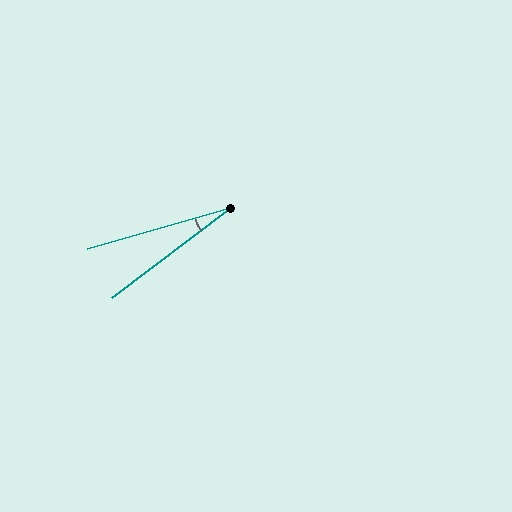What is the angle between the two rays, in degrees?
Approximately 21 degrees.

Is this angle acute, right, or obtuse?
It is acute.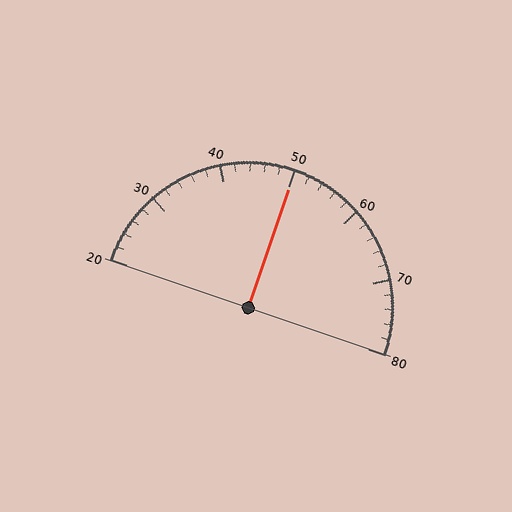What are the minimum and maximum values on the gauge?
The gauge ranges from 20 to 80.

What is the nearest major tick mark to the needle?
The nearest major tick mark is 50.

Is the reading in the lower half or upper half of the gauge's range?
The reading is in the upper half of the range (20 to 80).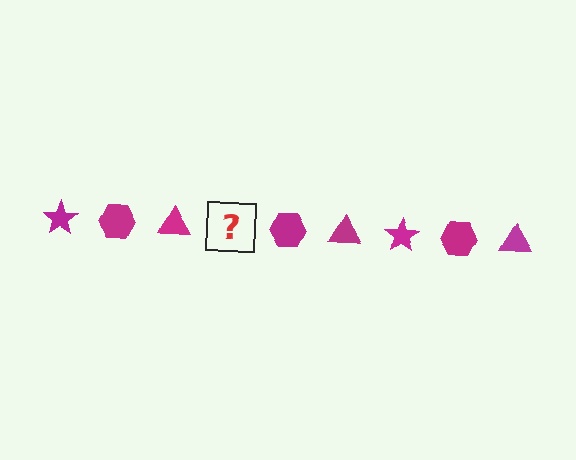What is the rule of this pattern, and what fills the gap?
The rule is that the pattern cycles through star, hexagon, triangle shapes in magenta. The gap should be filled with a magenta star.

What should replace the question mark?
The question mark should be replaced with a magenta star.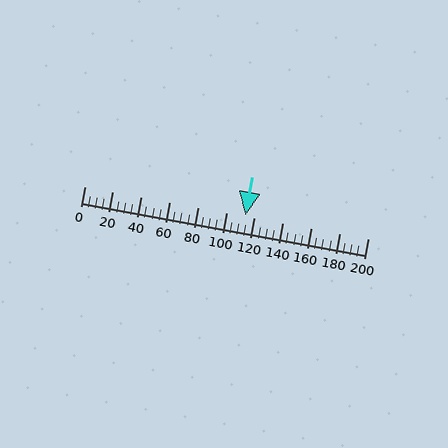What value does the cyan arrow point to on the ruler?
The cyan arrow points to approximately 113.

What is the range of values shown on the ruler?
The ruler shows values from 0 to 200.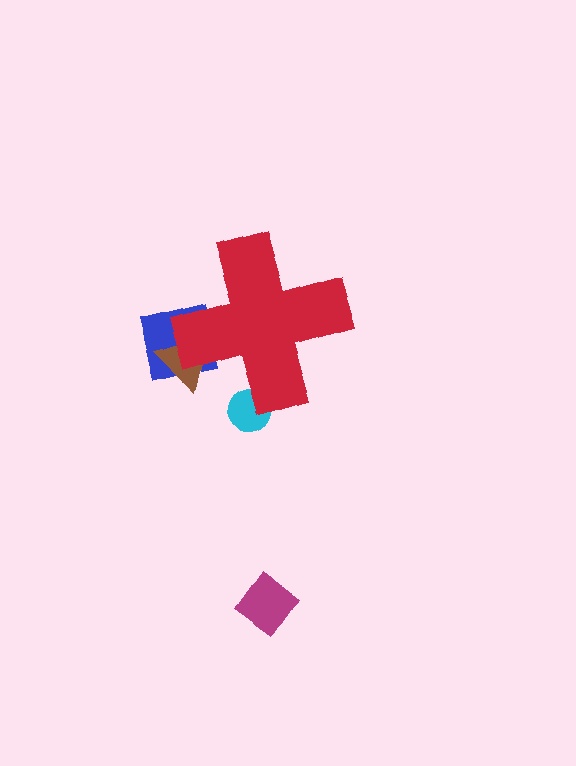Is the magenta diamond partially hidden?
No, the magenta diamond is fully visible.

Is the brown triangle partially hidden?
Yes, the brown triangle is partially hidden behind the red cross.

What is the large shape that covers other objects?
A red cross.